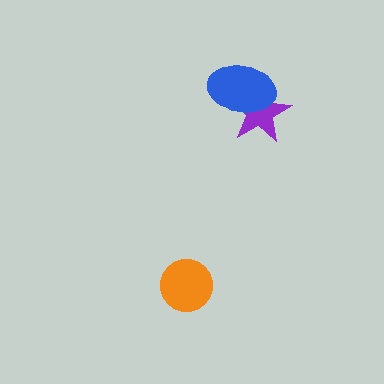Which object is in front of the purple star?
The blue ellipse is in front of the purple star.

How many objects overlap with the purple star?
1 object overlaps with the purple star.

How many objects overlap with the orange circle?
0 objects overlap with the orange circle.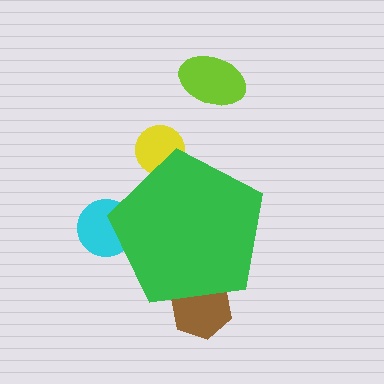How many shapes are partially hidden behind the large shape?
3 shapes are partially hidden.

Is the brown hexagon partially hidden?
Yes, the brown hexagon is partially hidden behind the green pentagon.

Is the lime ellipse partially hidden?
No, the lime ellipse is fully visible.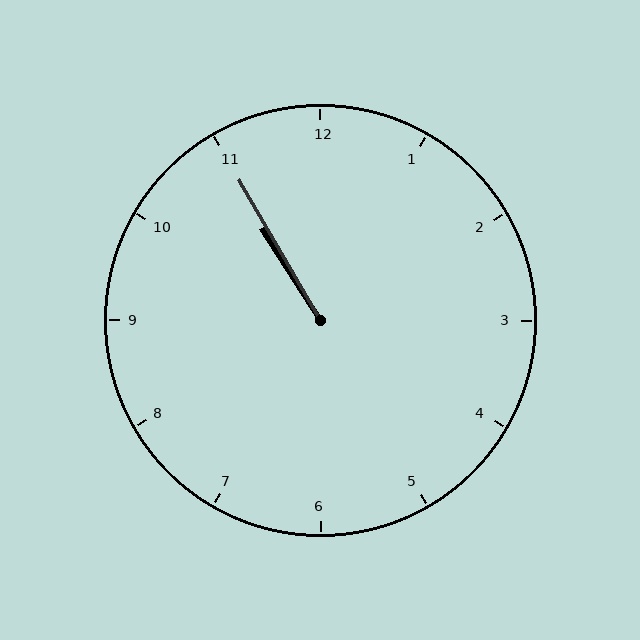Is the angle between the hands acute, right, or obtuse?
It is acute.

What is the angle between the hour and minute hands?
Approximately 2 degrees.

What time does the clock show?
10:55.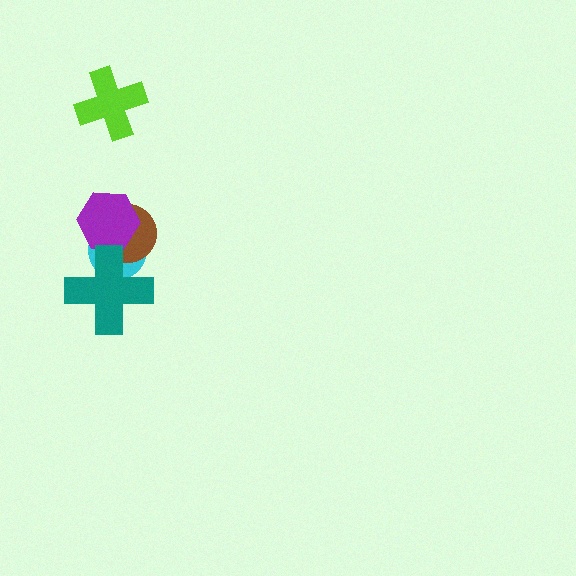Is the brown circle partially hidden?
Yes, it is partially covered by another shape.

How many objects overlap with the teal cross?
2 objects overlap with the teal cross.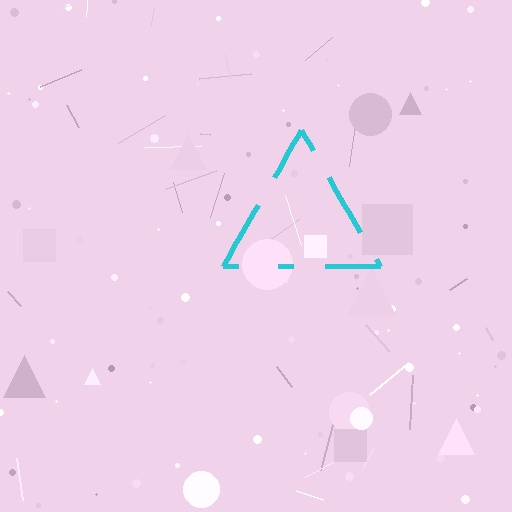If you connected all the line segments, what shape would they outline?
They would outline a triangle.